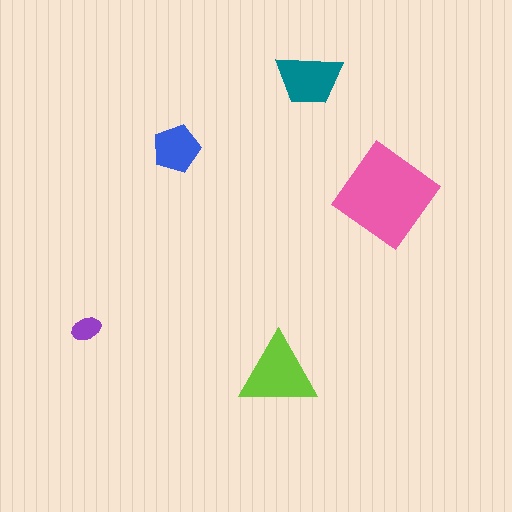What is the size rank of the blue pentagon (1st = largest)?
4th.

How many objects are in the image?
There are 5 objects in the image.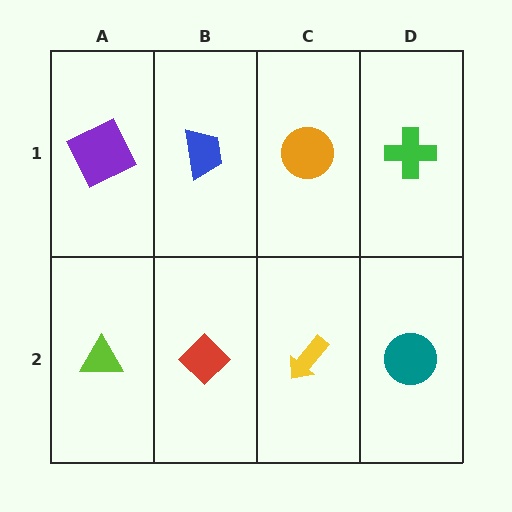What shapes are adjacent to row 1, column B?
A red diamond (row 2, column B), a purple square (row 1, column A), an orange circle (row 1, column C).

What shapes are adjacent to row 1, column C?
A yellow arrow (row 2, column C), a blue trapezoid (row 1, column B), a green cross (row 1, column D).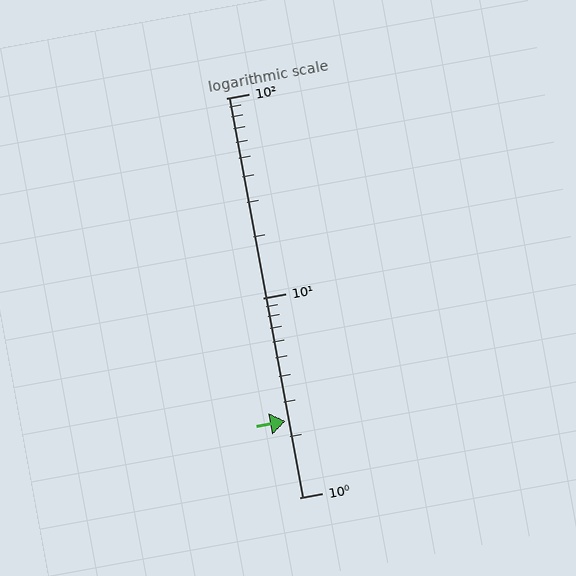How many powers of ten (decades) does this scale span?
The scale spans 2 decades, from 1 to 100.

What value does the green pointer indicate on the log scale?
The pointer indicates approximately 2.4.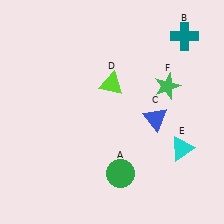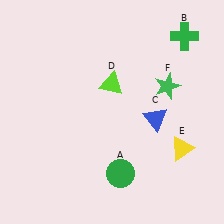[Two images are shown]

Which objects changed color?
B changed from teal to green. E changed from cyan to yellow.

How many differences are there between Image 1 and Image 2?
There are 2 differences between the two images.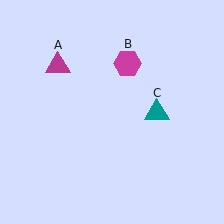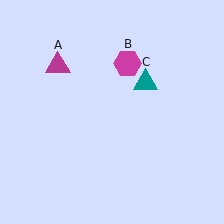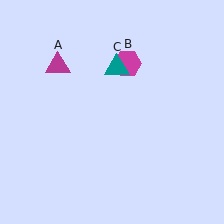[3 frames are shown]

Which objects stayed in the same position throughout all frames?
Magenta triangle (object A) and magenta hexagon (object B) remained stationary.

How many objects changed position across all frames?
1 object changed position: teal triangle (object C).